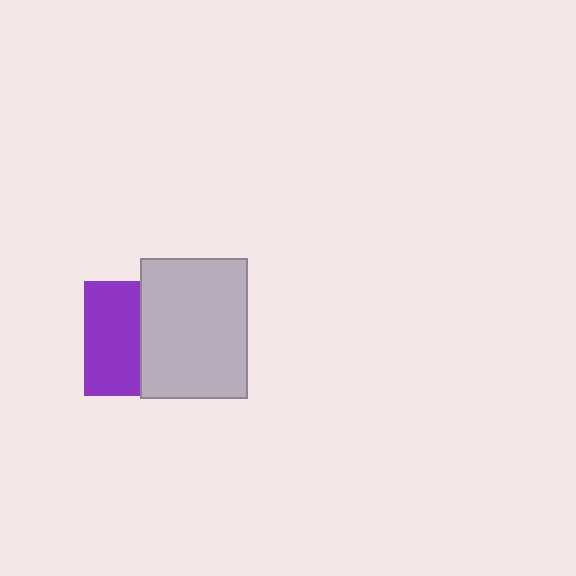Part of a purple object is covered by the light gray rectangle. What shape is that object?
It is a square.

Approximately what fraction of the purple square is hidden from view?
Roughly 52% of the purple square is hidden behind the light gray rectangle.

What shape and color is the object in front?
The object in front is a light gray rectangle.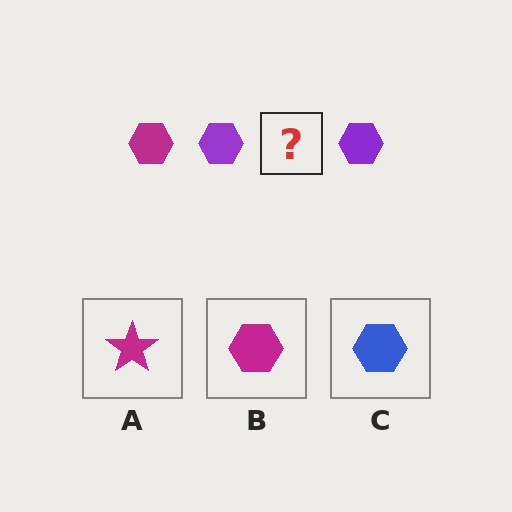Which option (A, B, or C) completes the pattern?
B.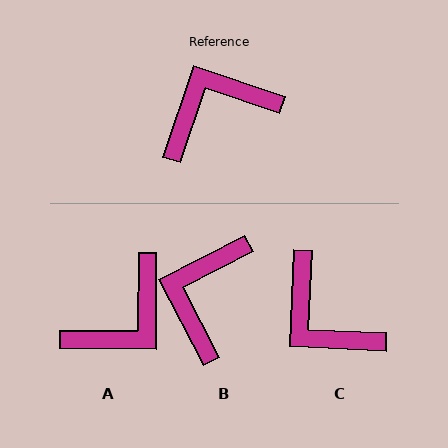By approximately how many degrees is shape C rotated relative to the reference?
Approximately 106 degrees counter-clockwise.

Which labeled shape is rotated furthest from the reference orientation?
A, about 162 degrees away.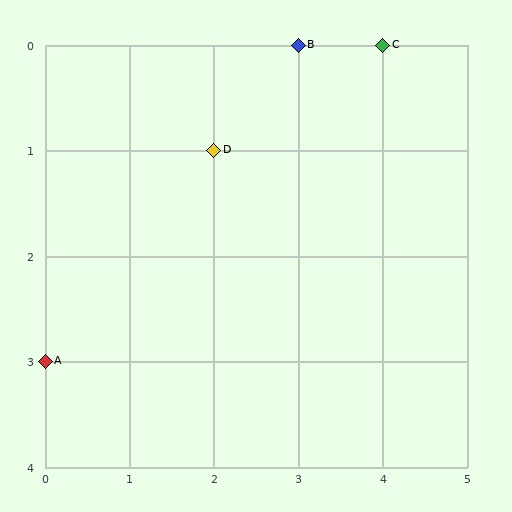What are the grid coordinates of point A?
Point A is at grid coordinates (0, 3).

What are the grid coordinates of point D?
Point D is at grid coordinates (2, 1).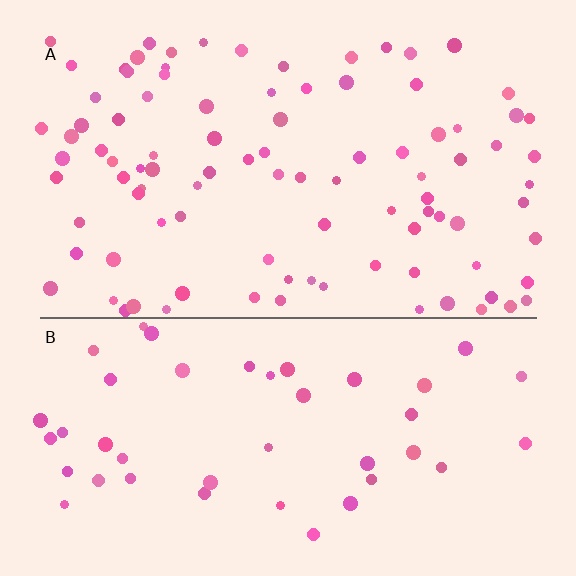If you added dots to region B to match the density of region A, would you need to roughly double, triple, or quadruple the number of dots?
Approximately double.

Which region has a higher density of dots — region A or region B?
A (the top).